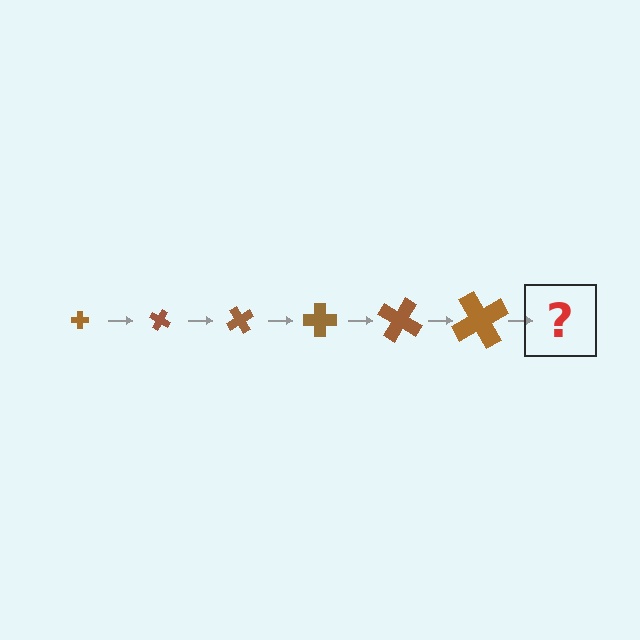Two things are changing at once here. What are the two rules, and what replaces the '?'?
The two rules are that the cross grows larger each step and it rotates 30 degrees each step. The '?' should be a cross, larger than the previous one and rotated 180 degrees from the start.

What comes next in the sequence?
The next element should be a cross, larger than the previous one and rotated 180 degrees from the start.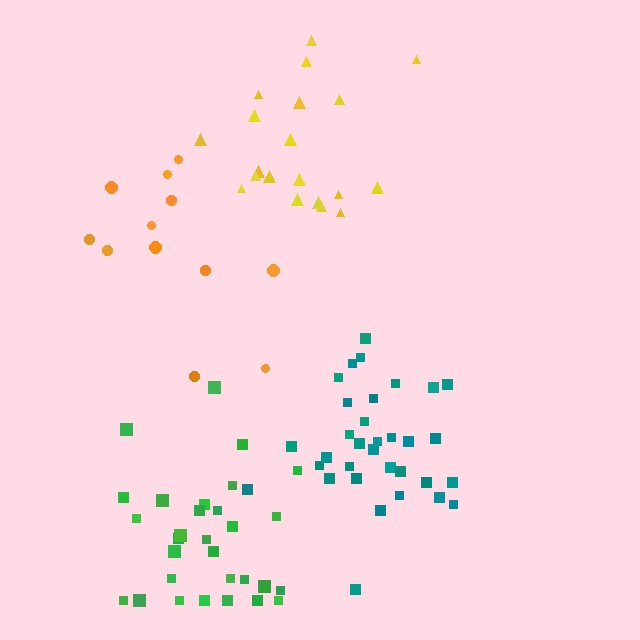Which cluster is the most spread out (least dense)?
Orange.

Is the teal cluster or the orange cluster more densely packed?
Teal.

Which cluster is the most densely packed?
Teal.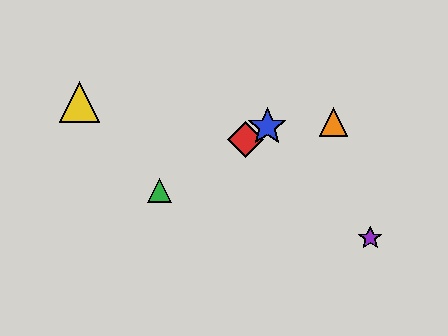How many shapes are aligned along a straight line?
3 shapes (the red diamond, the blue star, the green triangle) are aligned along a straight line.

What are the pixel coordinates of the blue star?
The blue star is at (267, 126).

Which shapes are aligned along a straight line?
The red diamond, the blue star, the green triangle are aligned along a straight line.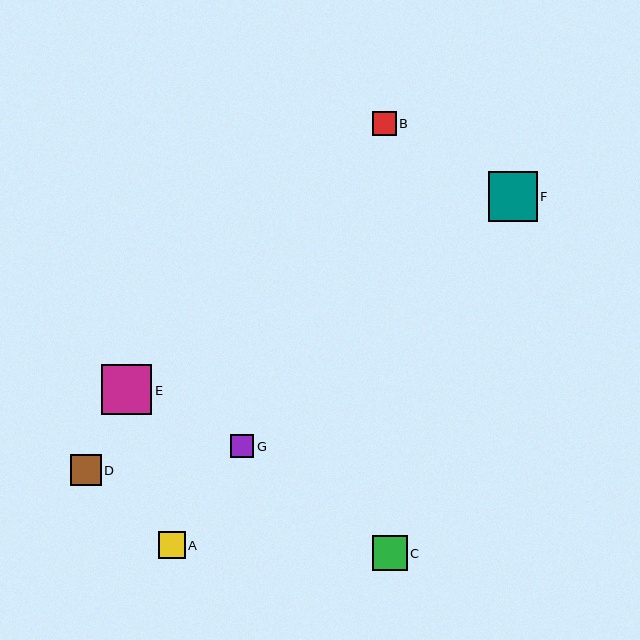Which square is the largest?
Square E is the largest with a size of approximately 50 pixels.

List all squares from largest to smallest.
From largest to smallest: E, F, C, D, A, B, G.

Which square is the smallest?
Square G is the smallest with a size of approximately 23 pixels.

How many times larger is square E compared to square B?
Square E is approximately 2.1 times the size of square B.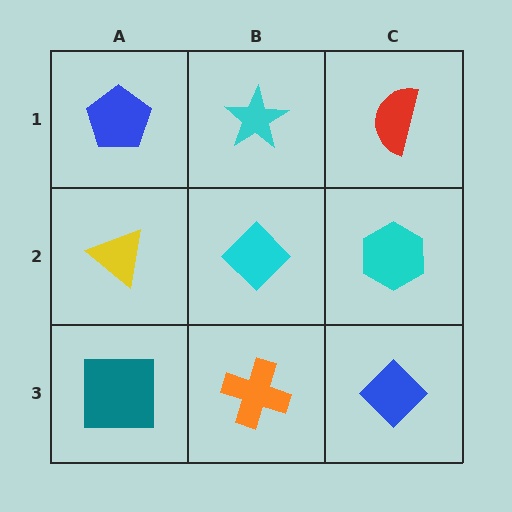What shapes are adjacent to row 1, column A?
A yellow triangle (row 2, column A), a cyan star (row 1, column B).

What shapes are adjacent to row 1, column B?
A cyan diamond (row 2, column B), a blue pentagon (row 1, column A), a red semicircle (row 1, column C).